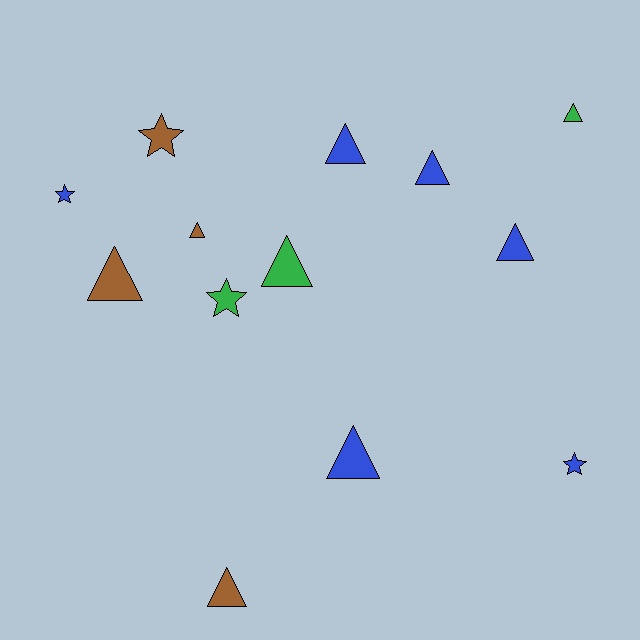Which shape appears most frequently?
Triangle, with 9 objects.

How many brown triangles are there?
There are 3 brown triangles.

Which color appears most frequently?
Blue, with 6 objects.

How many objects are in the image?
There are 13 objects.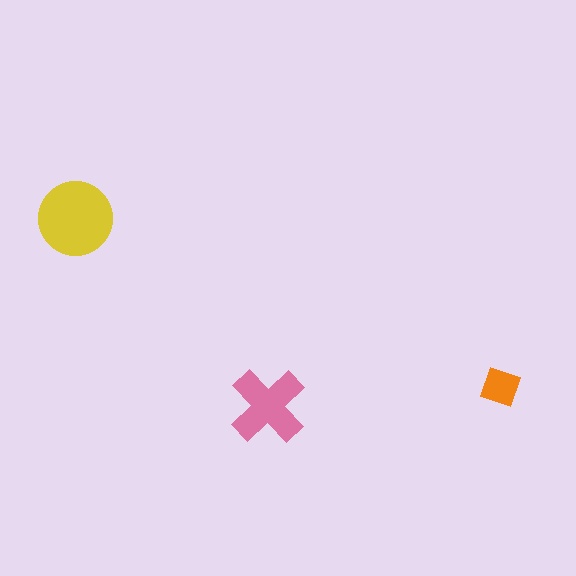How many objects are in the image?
There are 3 objects in the image.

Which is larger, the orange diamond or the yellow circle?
The yellow circle.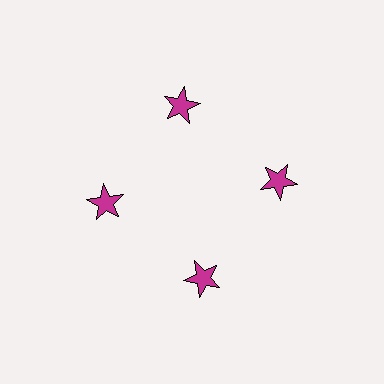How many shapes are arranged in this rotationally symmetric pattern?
There are 4 shapes, arranged in 4 groups of 1.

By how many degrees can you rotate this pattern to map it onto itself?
The pattern maps onto itself every 90 degrees of rotation.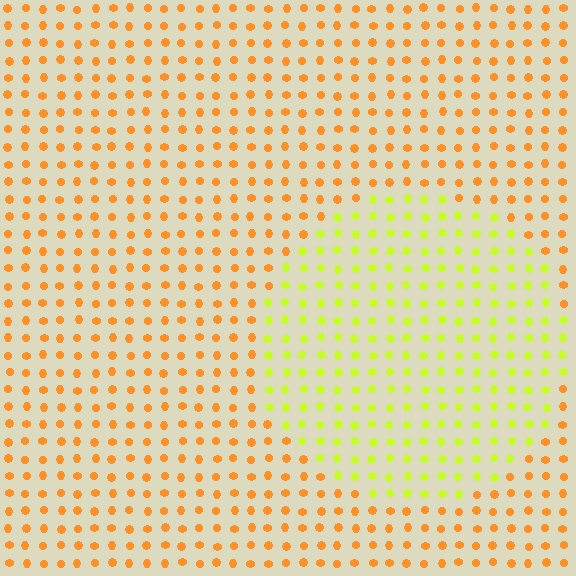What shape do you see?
I see a circle.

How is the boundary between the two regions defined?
The boundary is defined purely by a slight shift in hue (about 46 degrees). Spacing, size, and orientation are identical on both sides.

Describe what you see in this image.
The image is filled with small orange elements in a uniform arrangement. A circle-shaped region is visible where the elements are tinted to a slightly different hue, forming a subtle color boundary.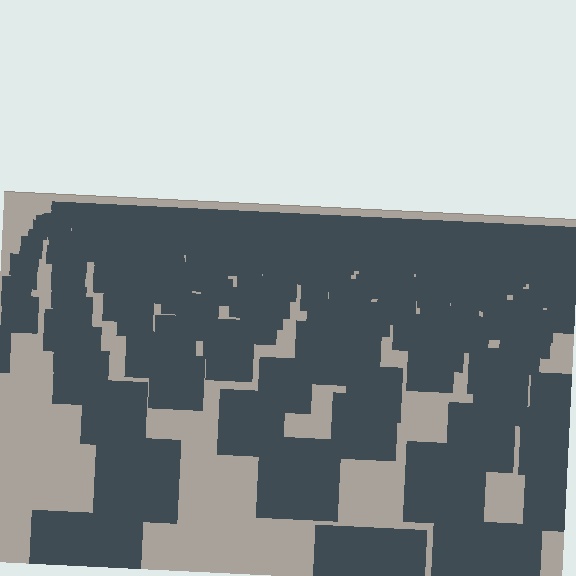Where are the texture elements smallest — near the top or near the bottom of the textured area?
Near the top.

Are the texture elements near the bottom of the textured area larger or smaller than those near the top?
Larger. Near the bottom, elements are closer to the viewer and appear at a bigger on-screen size.